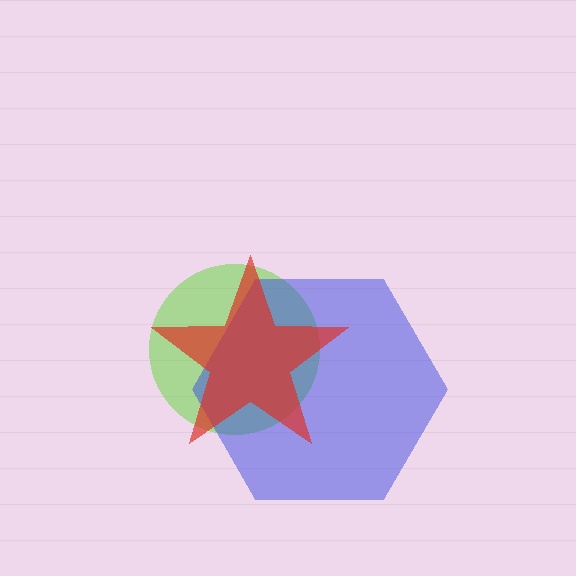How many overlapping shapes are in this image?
There are 3 overlapping shapes in the image.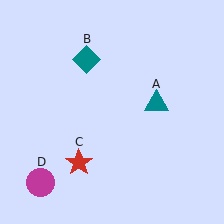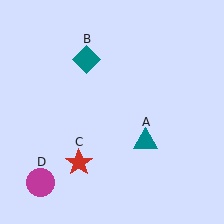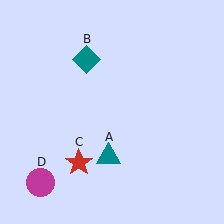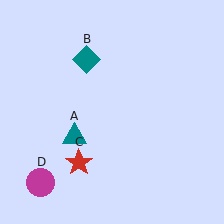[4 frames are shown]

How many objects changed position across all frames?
1 object changed position: teal triangle (object A).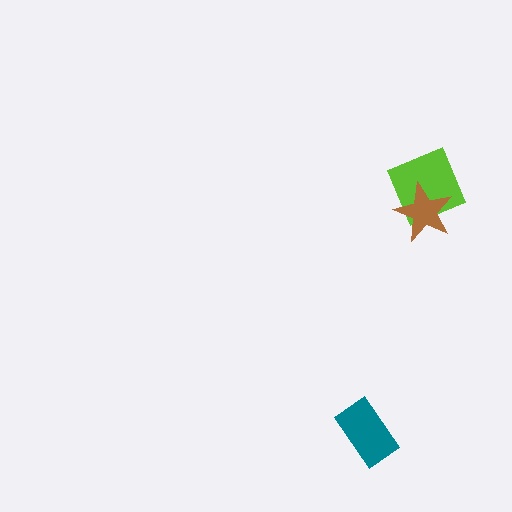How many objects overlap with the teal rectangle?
0 objects overlap with the teal rectangle.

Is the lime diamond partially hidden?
Yes, it is partially covered by another shape.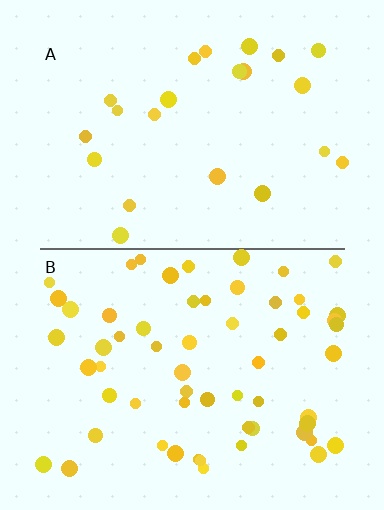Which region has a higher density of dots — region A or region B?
B (the bottom).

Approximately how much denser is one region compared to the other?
Approximately 2.7× — region B over region A.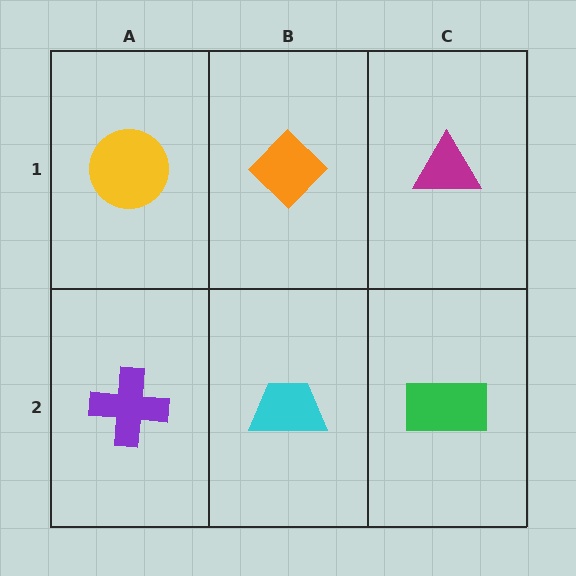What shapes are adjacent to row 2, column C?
A magenta triangle (row 1, column C), a cyan trapezoid (row 2, column B).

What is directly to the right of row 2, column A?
A cyan trapezoid.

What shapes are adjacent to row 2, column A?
A yellow circle (row 1, column A), a cyan trapezoid (row 2, column B).